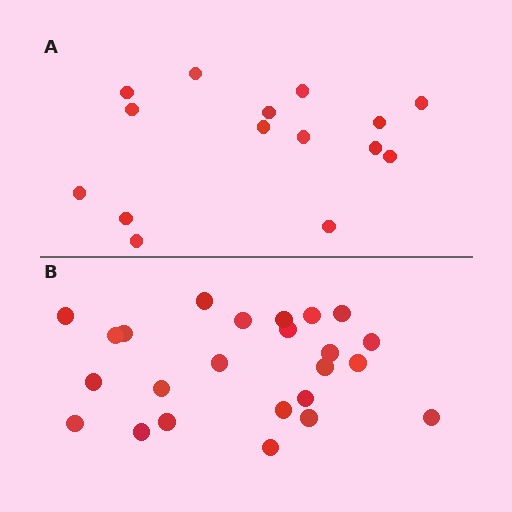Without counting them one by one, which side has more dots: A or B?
Region B (the bottom region) has more dots.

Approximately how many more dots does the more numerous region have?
Region B has roughly 8 or so more dots than region A.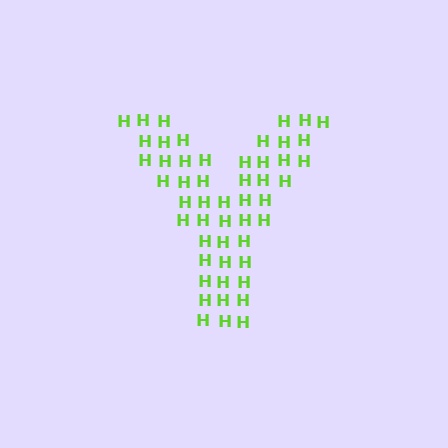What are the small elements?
The small elements are letter H's.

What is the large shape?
The large shape is the letter Y.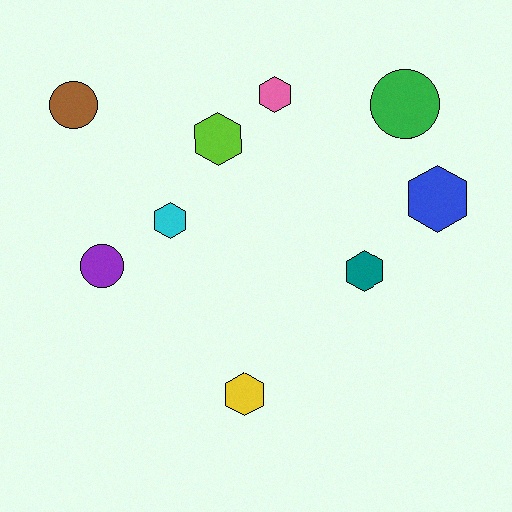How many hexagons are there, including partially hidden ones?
There are 6 hexagons.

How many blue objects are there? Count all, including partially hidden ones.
There is 1 blue object.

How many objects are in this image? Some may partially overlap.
There are 9 objects.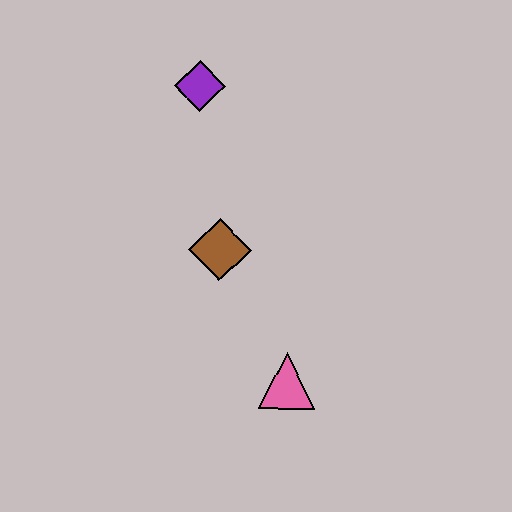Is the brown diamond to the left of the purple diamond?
No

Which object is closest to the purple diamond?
The brown diamond is closest to the purple diamond.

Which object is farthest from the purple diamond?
The pink triangle is farthest from the purple diamond.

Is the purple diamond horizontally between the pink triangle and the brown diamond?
No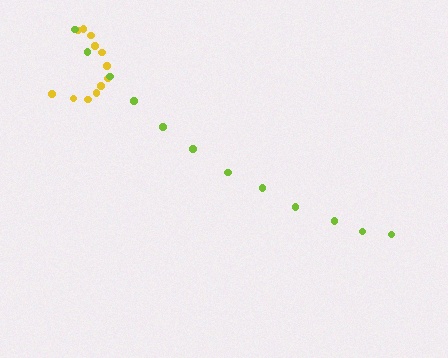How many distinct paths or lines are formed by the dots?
There are 2 distinct paths.